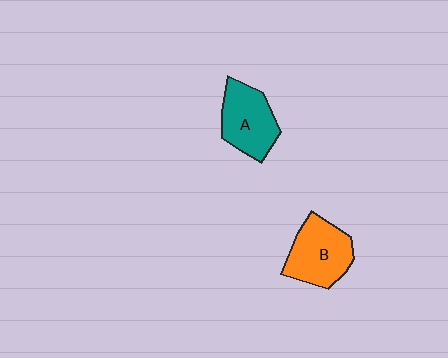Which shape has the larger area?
Shape B (orange).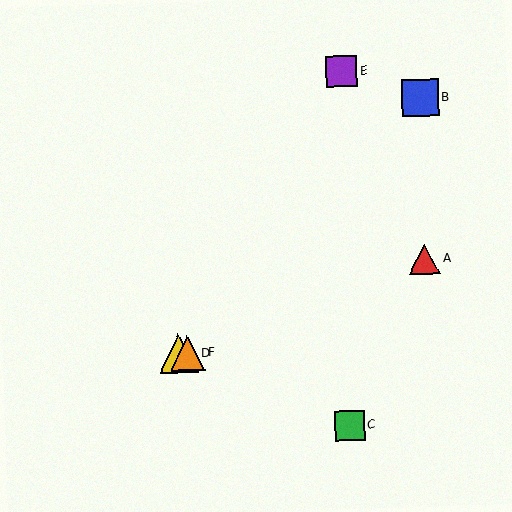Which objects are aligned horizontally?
Objects D, F are aligned horizontally.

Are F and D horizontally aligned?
Yes, both are at y≈353.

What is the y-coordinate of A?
Object A is at y≈259.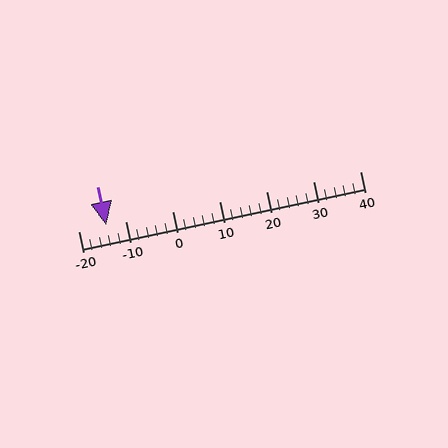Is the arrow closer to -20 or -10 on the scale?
The arrow is closer to -10.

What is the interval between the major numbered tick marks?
The major tick marks are spaced 10 units apart.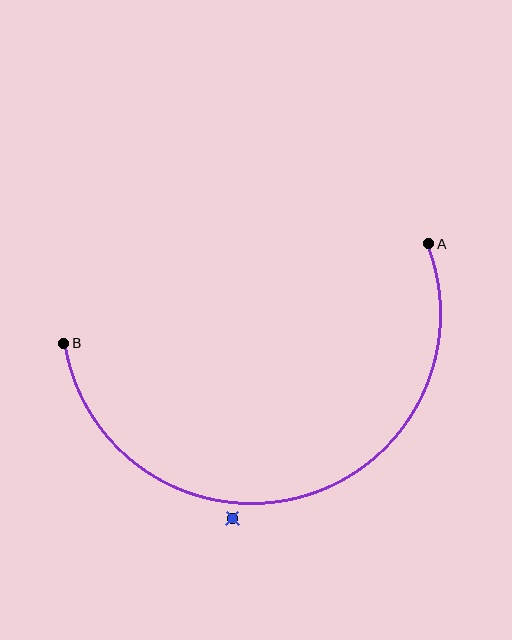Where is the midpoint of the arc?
The arc midpoint is the point on the curve farthest from the straight line joining A and B. It sits below that line.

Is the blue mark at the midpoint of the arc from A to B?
No — the blue mark does not lie on the arc at all. It sits slightly outside the curve.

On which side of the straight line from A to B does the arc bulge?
The arc bulges below the straight line connecting A and B.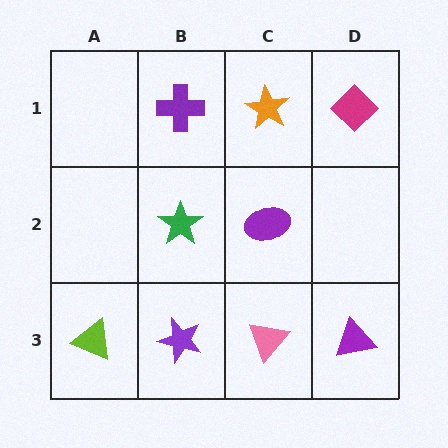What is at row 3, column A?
A lime triangle.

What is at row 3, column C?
A pink triangle.